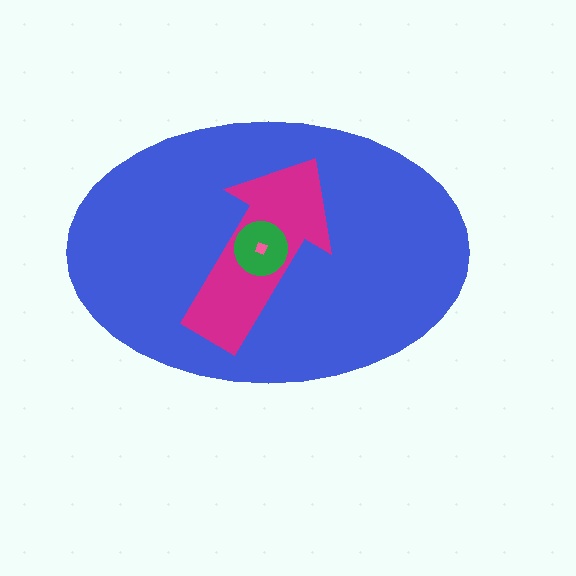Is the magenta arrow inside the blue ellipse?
Yes.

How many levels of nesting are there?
4.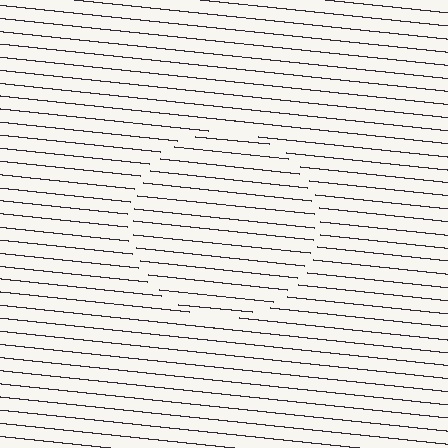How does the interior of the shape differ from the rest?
The interior of the shape contains the same grating, shifted by half a period — the contour is defined by the phase discontinuity where line-ends from the inner and outer gratings abut.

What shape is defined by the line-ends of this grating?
An illusory circle. The interior of the shape contains the same grating, shifted by half a period — the contour is defined by the phase discontinuity where line-ends from the inner and outer gratings abut.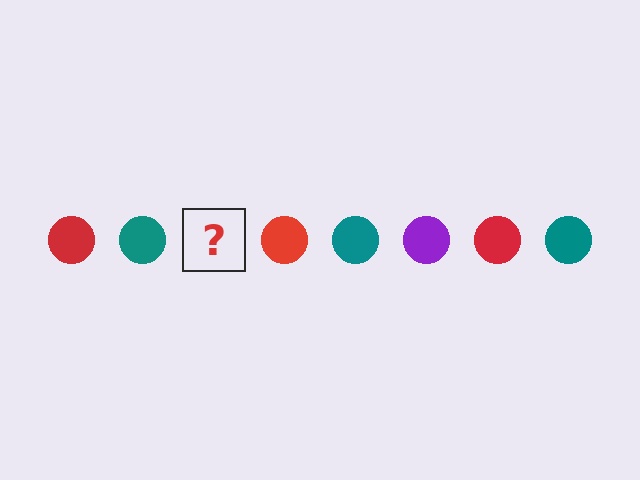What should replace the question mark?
The question mark should be replaced with a purple circle.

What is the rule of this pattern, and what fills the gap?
The rule is that the pattern cycles through red, teal, purple circles. The gap should be filled with a purple circle.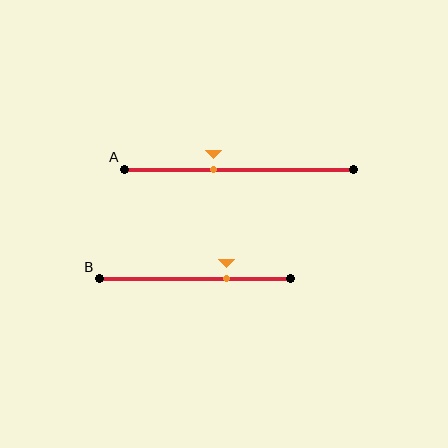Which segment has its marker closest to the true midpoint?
Segment A has its marker closest to the true midpoint.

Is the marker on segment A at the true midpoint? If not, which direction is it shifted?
No, the marker on segment A is shifted to the left by about 11% of the segment length.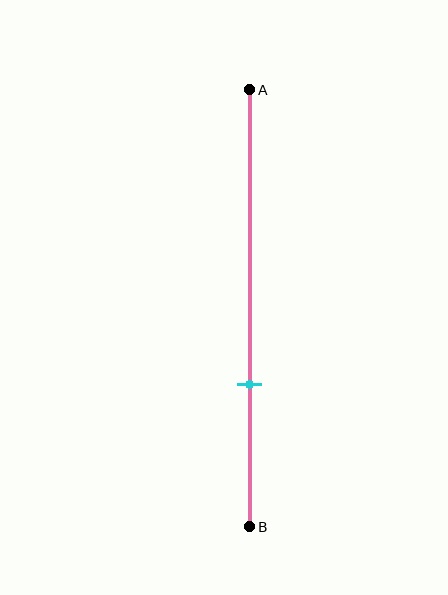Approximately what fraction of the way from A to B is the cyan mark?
The cyan mark is approximately 65% of the way from A to B.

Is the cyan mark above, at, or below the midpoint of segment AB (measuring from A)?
The cyan mark is below the midpoint of segment AB.